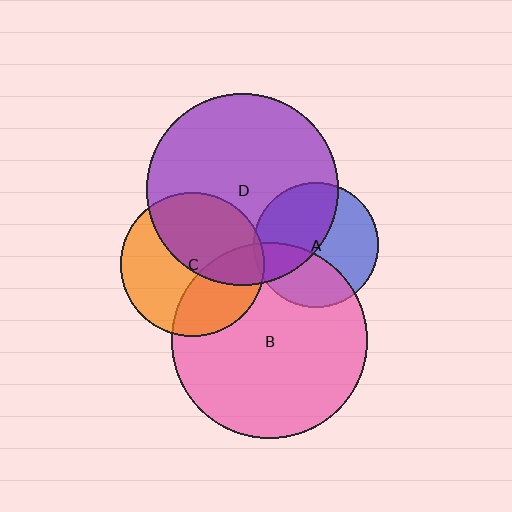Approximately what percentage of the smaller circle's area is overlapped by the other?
Approximately 35%.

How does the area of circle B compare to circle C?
Approximately 1.9 times.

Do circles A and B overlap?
Yes.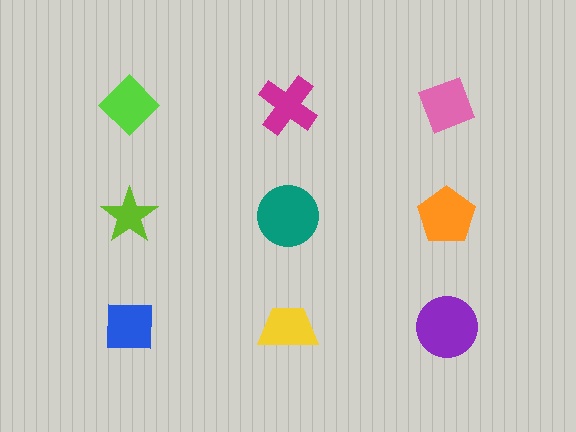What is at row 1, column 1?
A lime diamond.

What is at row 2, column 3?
An orange pentagon.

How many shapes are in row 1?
3 shapes.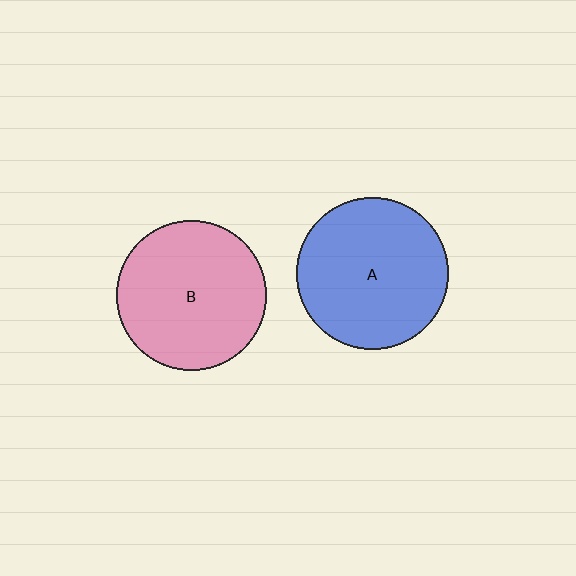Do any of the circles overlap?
No, none of the circles overlap.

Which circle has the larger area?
Circle A (blue).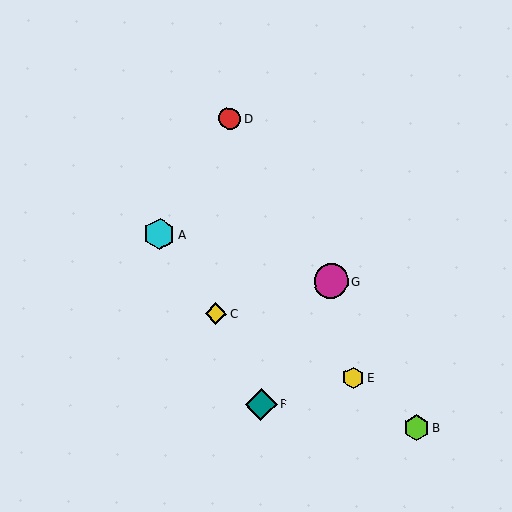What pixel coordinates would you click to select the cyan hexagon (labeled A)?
Click at (160, 234) to select the cyan hexagon A.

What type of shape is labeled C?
Shape C is a yellow diamond.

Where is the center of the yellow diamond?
The center of the yellow diamond is at (216, 314).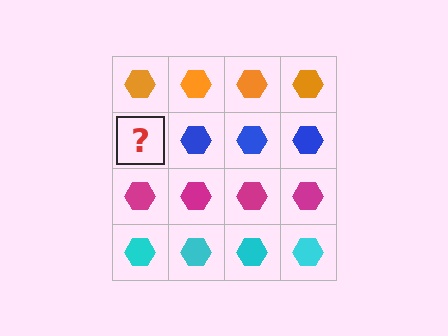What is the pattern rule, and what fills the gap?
The rule is that each row has a consistent color. The gap should be filled with a blue hexagon.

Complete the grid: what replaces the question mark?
The question mark should be replaced with a blue hexagon.